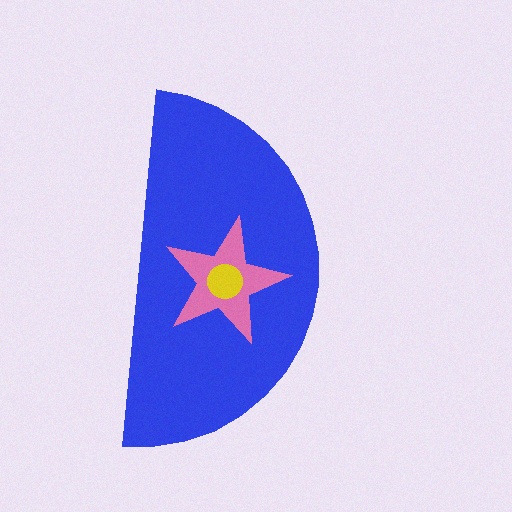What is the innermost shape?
The yellow circle.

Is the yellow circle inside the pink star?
Yes.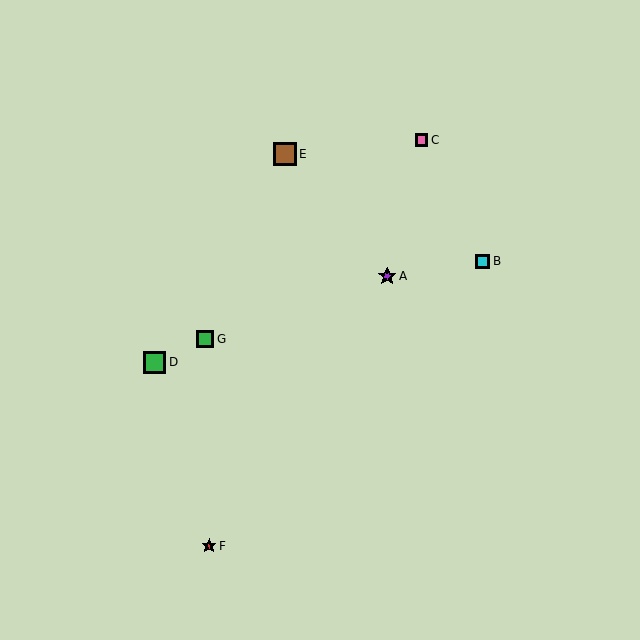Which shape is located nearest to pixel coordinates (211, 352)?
The green square (labeled G) at (205, 339) is nearest to that location.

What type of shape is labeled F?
Shape F is a red star.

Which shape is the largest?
The brown square (labeled E) is the largest.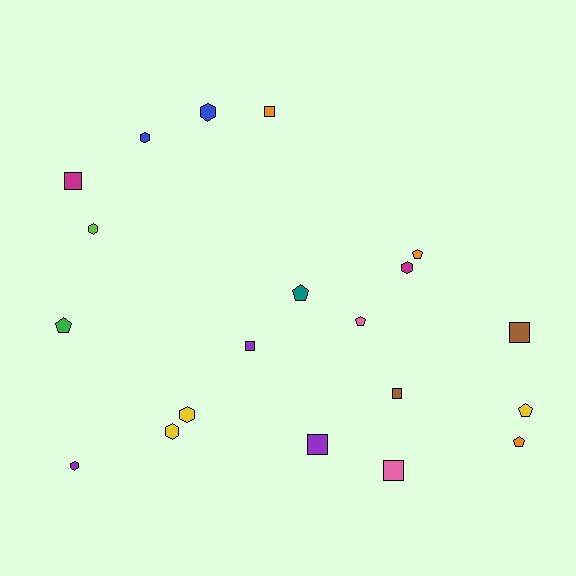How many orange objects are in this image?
There are 3 orange objects.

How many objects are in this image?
There are 20 objects.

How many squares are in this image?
There are 7 squares.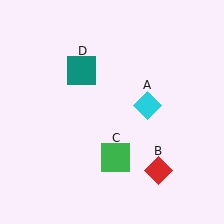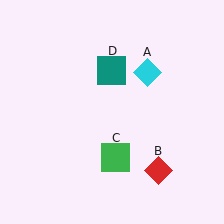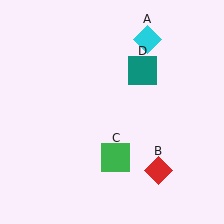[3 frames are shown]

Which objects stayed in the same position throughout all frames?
Red diamond (object B) and green square (object C) remained stationary.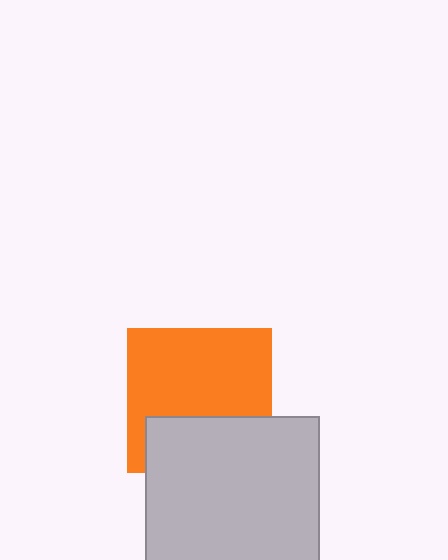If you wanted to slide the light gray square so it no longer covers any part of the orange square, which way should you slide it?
Slide it down — that is the most direct way to separate the two shapes.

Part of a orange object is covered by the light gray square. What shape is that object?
It is a square.